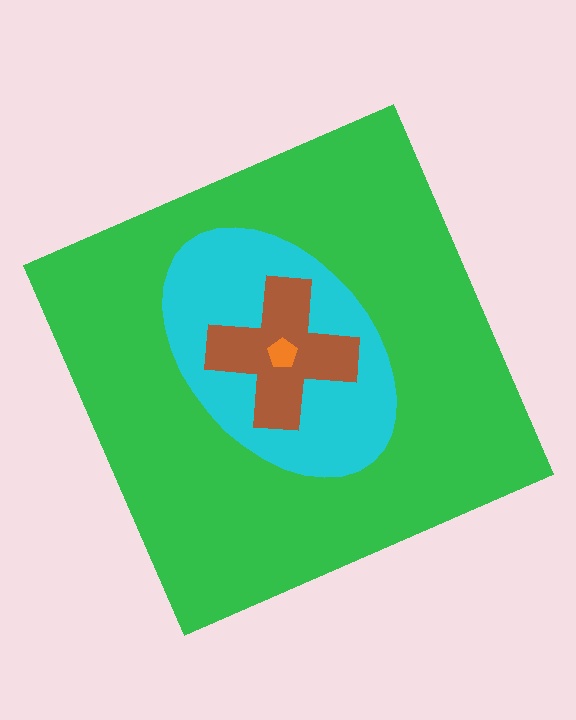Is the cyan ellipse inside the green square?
Yes.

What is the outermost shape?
The green square.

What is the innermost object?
The orange pentagon.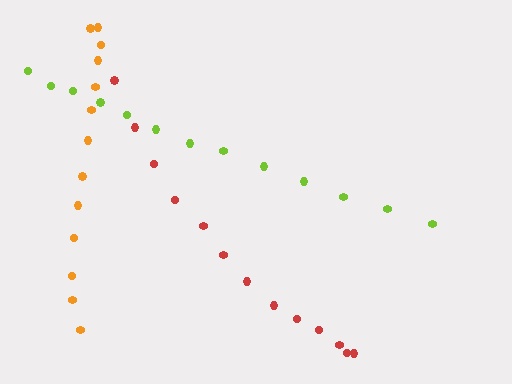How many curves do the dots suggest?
There are 3 distinct paths.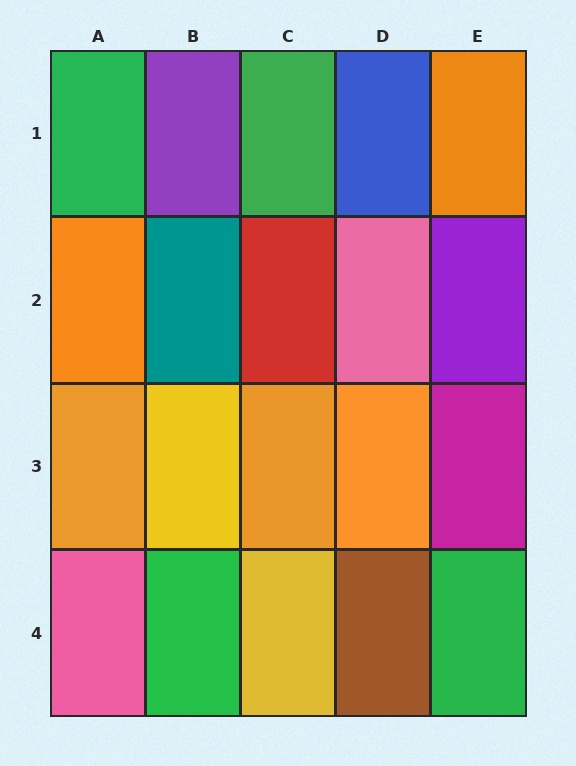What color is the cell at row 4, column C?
Yellow.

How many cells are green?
4 cells are green.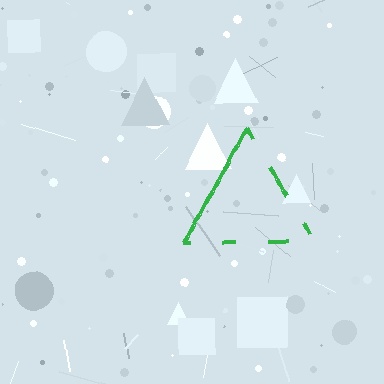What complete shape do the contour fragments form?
The contour fragments form a triangle.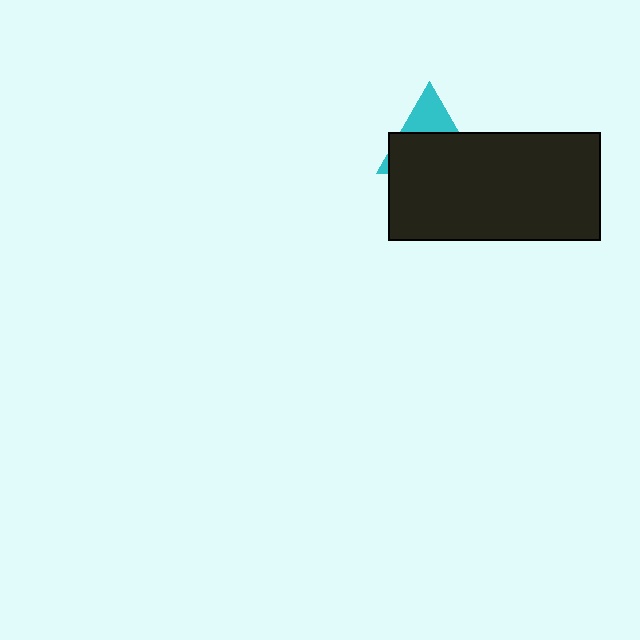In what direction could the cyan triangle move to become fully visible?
The cyan triangle could move up. That would shift it out from behind the black rectangle entirely.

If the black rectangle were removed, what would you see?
You would see the complete cyan triangle.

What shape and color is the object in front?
The object in front is a black rectangle.